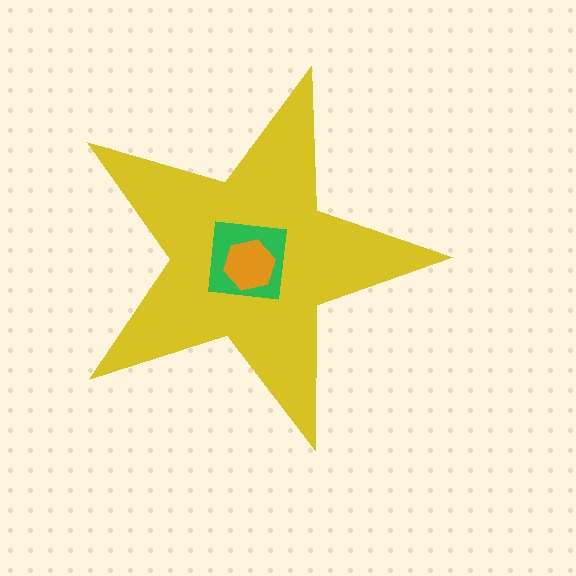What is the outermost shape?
The yellow star.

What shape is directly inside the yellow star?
The green square.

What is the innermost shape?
The orange hexagon.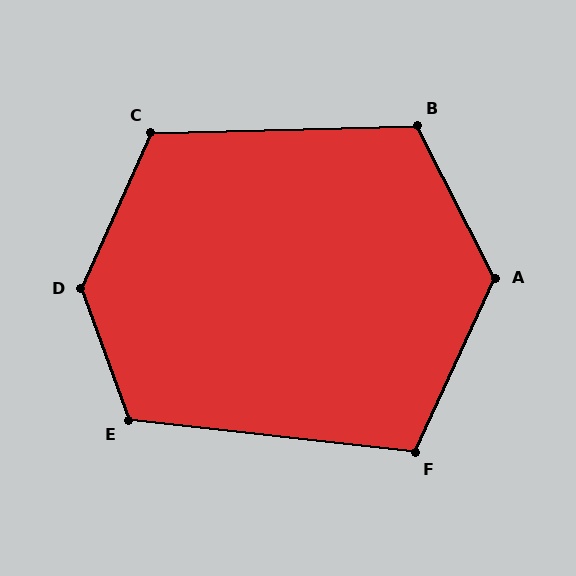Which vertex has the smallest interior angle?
F, at approximately 109 degrees.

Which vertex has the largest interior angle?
D, at approximately 136 degrees.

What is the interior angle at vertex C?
Approximately 116 degrees (obtuse).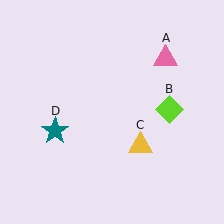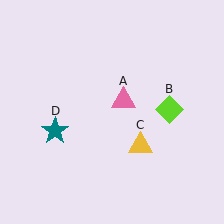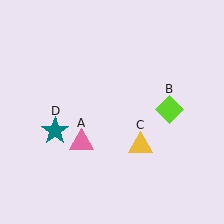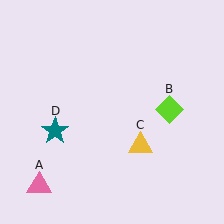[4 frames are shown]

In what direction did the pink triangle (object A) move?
The pink triangle (object A) moved down and to the left.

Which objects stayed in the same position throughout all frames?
Lime diamond (object B) and yellow triangle (object C) and teal star (object D) remained stationary.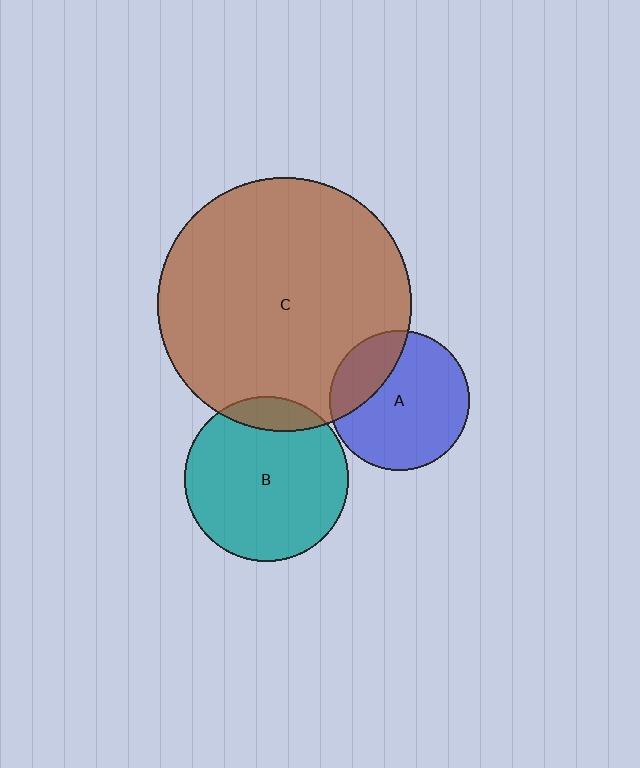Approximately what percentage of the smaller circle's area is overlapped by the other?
Approximately 10%.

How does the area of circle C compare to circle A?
Approximately 3.3 times.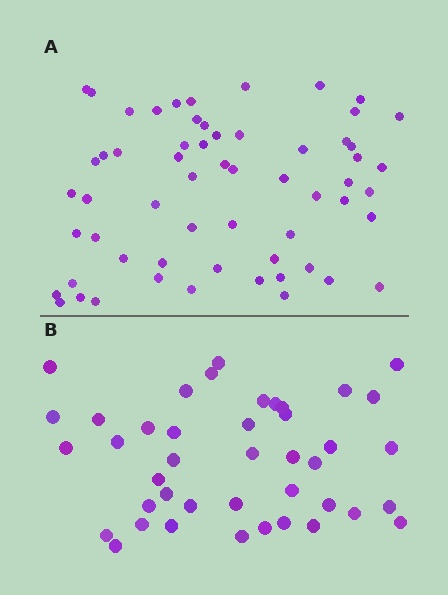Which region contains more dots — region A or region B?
Region A (the top region) has more dots.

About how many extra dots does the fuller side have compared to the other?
Region A has approximately 20 more dots than region B.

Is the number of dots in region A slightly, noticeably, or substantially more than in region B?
Region A has noticeably more, but not dramatically so. The ratio is roughly 1.4 to 1.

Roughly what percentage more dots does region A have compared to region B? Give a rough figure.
About 45% more.